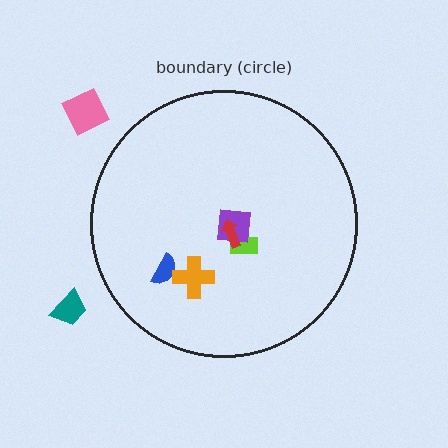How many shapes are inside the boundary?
5 inside, 2 outside.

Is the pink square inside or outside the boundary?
Outside.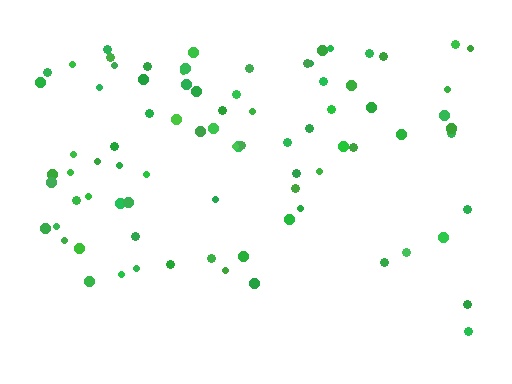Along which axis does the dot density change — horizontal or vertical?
Vertical.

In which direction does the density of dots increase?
From bottom to top, with the top side densest.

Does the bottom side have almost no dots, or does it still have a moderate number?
Still a moderate number, just noticeably fewer than the top.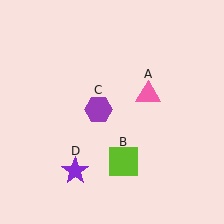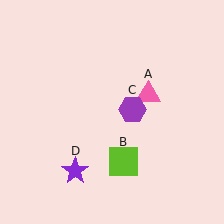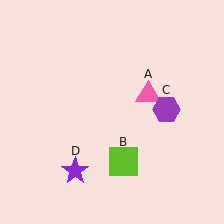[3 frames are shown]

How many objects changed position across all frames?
1 object changed position: purple hexagon (object C).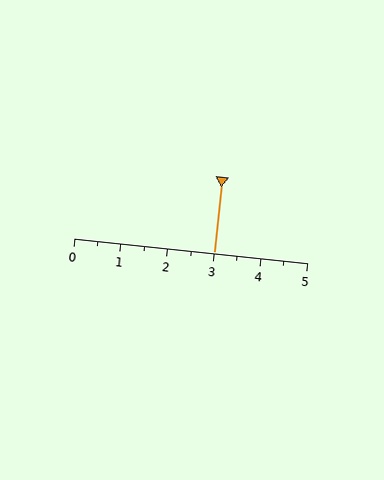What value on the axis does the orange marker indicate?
The marker indicates approximately 3.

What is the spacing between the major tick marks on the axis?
The major ticks are spaced 1 apart.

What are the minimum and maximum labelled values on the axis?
The axis runs from 0 to 5.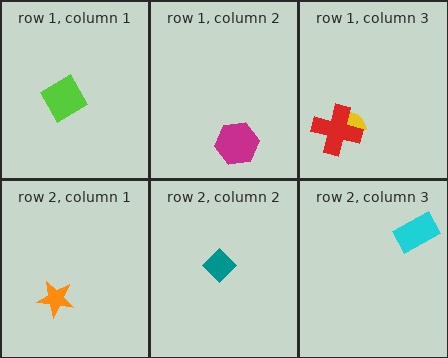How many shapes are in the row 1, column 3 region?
2.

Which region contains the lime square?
The row 1, column 1 region.